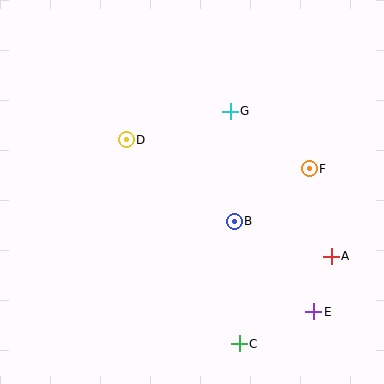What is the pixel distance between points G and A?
The distance between G and A is 177 pixels.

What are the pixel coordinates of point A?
Point A is at (331, 256).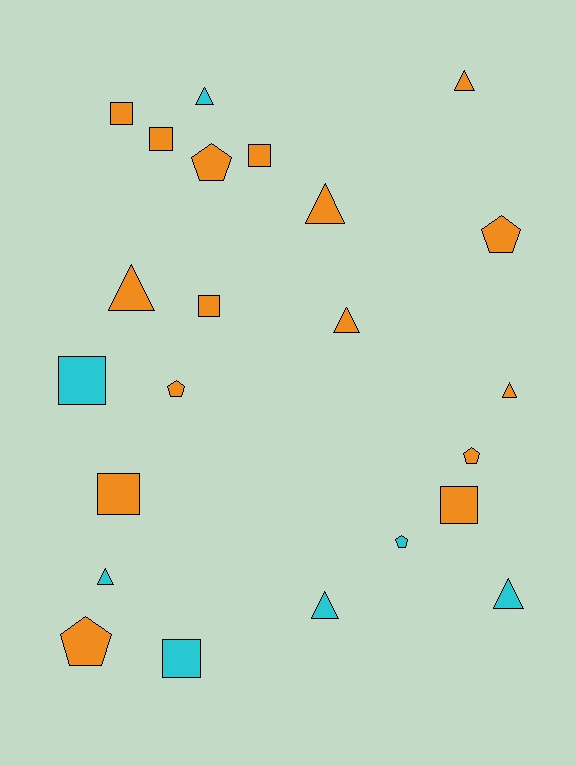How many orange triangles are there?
There are 5 orange triangles.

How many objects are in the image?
There are 23 objects.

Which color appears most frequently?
Orange, with 16 objects.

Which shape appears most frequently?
Triangle, with 9 objects.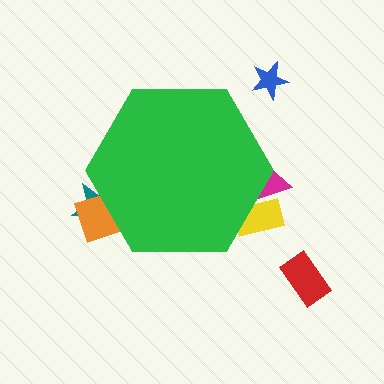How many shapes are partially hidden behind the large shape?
4 shapes are partially hidden.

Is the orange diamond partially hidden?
Yes, the orange diamond is partially hidden behind the green hexagon.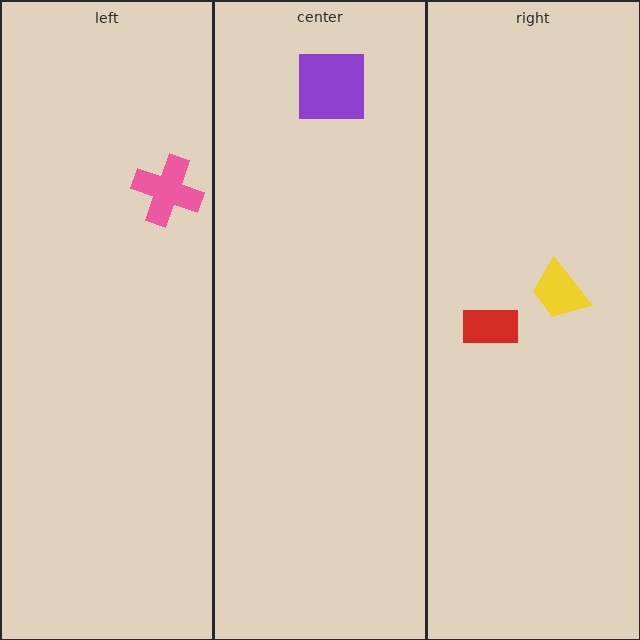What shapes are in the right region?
The yellow trapezoid, the red rectangle.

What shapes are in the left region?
The pink cross.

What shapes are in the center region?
The purple square.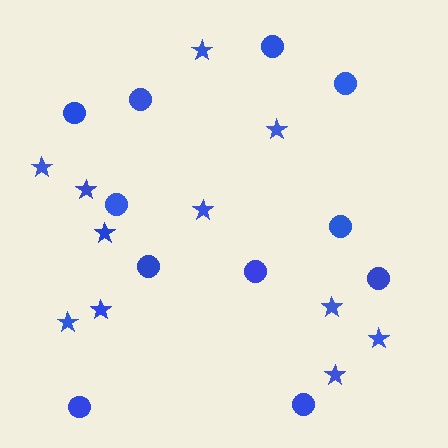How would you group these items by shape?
There are 2 groups: one group of circles (11) and one group of stars (11).